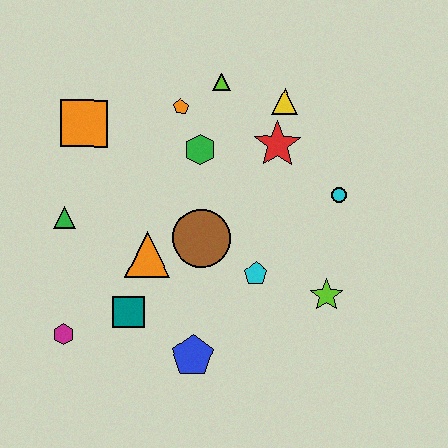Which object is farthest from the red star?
The magenta hexagon is farthest from the red star.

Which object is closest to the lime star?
The cyan pentagon is closest to the lime star.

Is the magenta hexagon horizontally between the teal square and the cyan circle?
No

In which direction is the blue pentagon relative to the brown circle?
The blue pentagon is below the brown circle.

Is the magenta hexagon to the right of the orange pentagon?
No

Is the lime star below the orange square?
Yes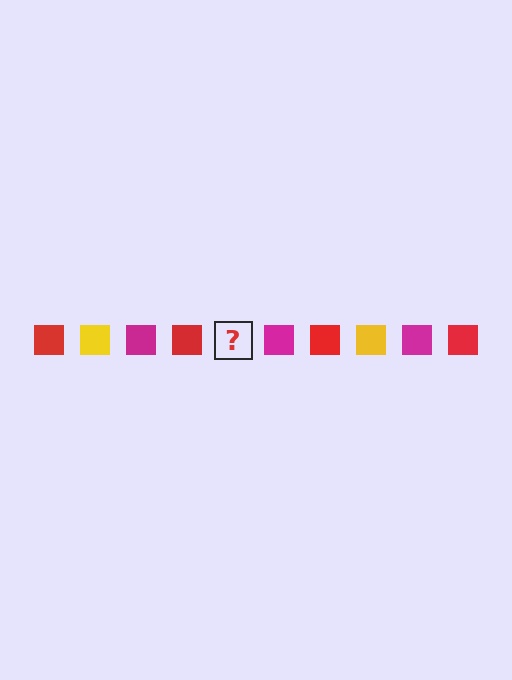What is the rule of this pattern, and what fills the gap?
The rule is that the pattern cycles through red, yellow, magenta squares. The gap should be filled with a yellow square.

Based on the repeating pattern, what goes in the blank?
The blank should be a yellow square.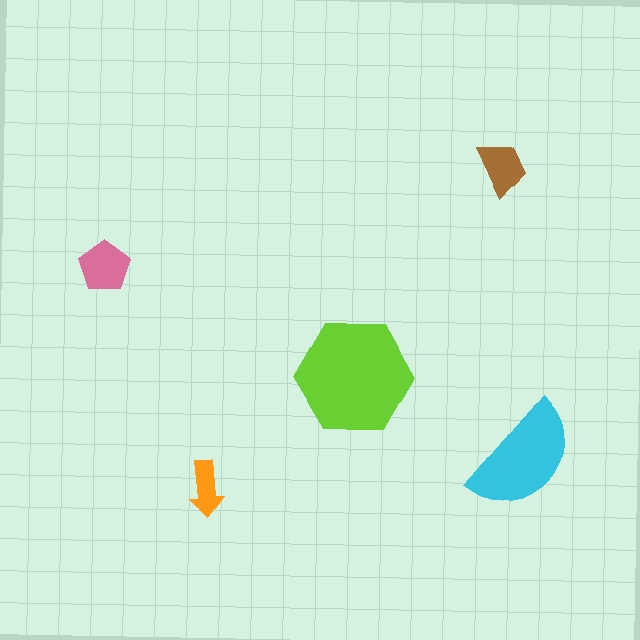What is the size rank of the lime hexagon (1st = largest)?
1st.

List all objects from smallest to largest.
The orange arrow, the brown trapezoid, the pink pentagon, the cyan semicircle, the lime hexagon.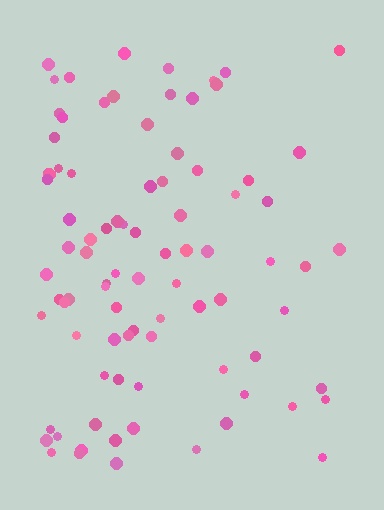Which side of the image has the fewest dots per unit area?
The right.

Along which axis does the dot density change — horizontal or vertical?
Horizontal.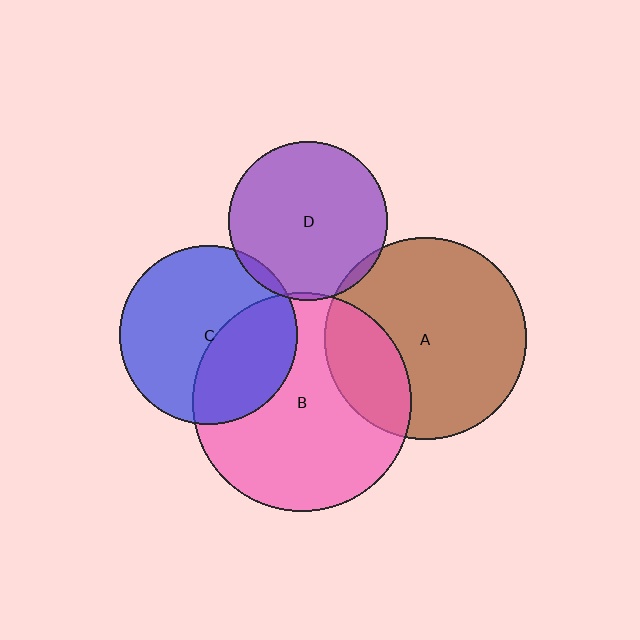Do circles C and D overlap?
Yes.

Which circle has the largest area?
Circle B (pink).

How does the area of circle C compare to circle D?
Approximately 1.3 times.